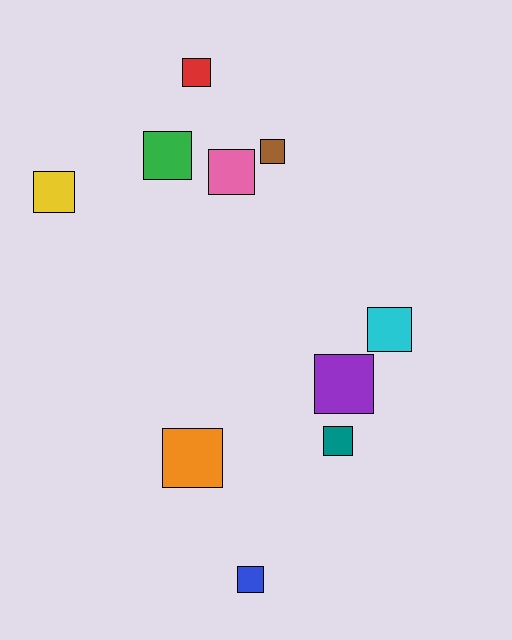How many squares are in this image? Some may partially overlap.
There are 10 squares.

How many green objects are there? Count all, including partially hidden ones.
There is 1 green object.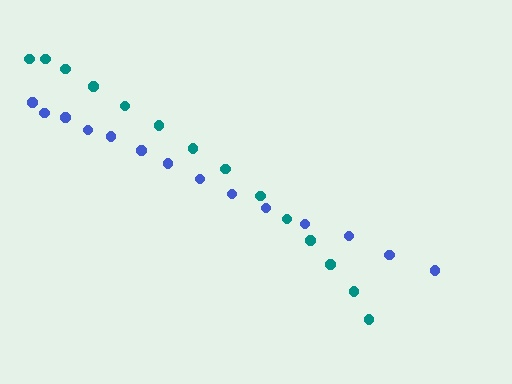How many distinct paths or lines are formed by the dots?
There are 2 distinct paths.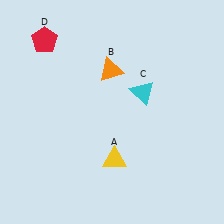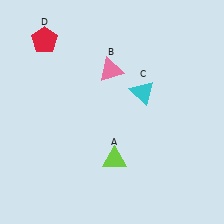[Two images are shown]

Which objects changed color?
A changed from yellow to lime. B changed from orange to pink.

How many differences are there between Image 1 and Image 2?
There are 2 differences between the two images.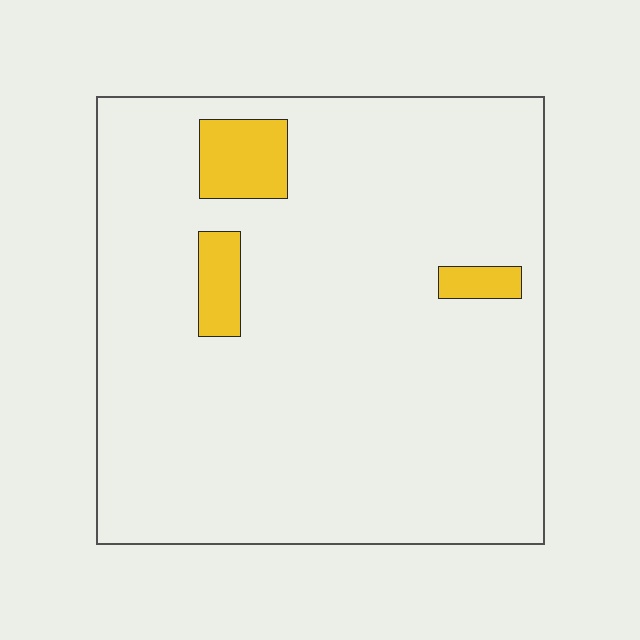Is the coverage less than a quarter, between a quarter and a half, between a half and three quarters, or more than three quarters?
Less than a quarter.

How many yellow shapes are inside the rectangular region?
3.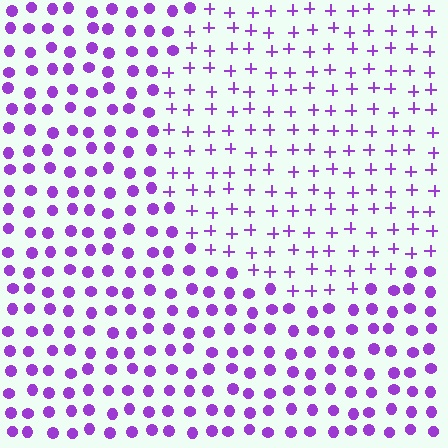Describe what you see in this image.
The image is filled with small purple elements arranged in a uniform grid. A circle-shaped region contains plus signs, while the surrounding area contains circles. The boundary is defined purely by the change in element shape.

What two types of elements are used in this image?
The image uses plus signs inside the circle region and circles outside it.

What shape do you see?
I see a circle.